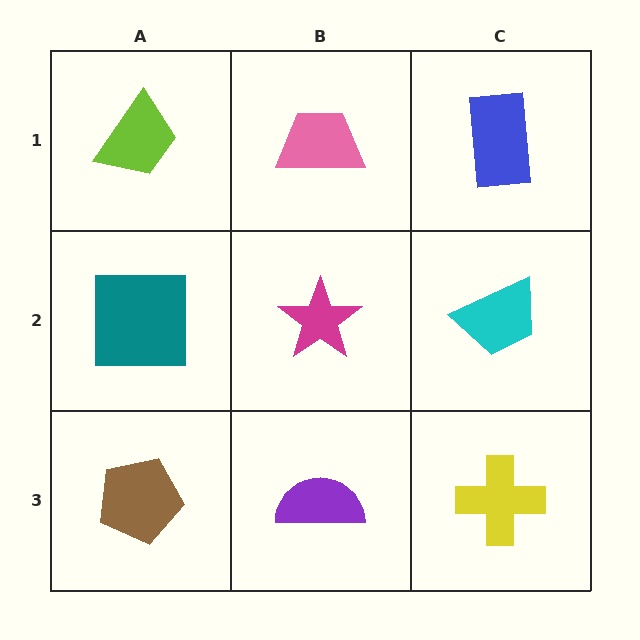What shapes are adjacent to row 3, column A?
A teal square (row 2, column A), a purple semicircle (row 3, column B).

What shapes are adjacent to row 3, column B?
A magenta star (row 2, column B), a brown pentagon (row 3, column A), a yellow cross (row 3, column C).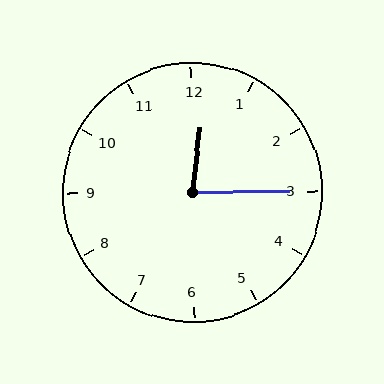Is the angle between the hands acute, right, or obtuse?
It is acute.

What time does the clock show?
12:15.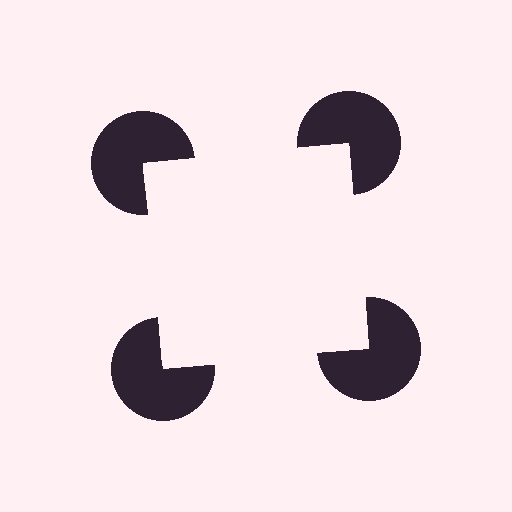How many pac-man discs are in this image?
There are 4 — one at each vertex of the illusory square.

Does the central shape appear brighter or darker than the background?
It typically appears slightly brighter than the background, even though no actual brightness change is drawn.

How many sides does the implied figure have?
4 sides.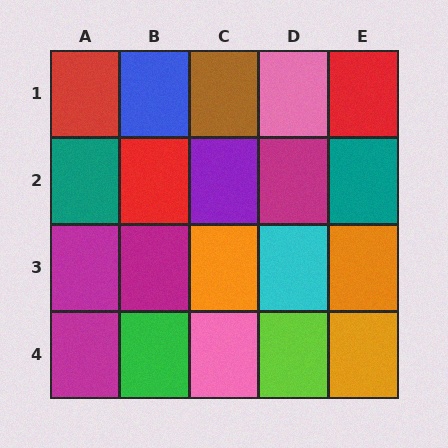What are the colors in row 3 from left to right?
Magenta, magenta, orange, cyan, orange.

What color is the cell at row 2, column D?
Magenta.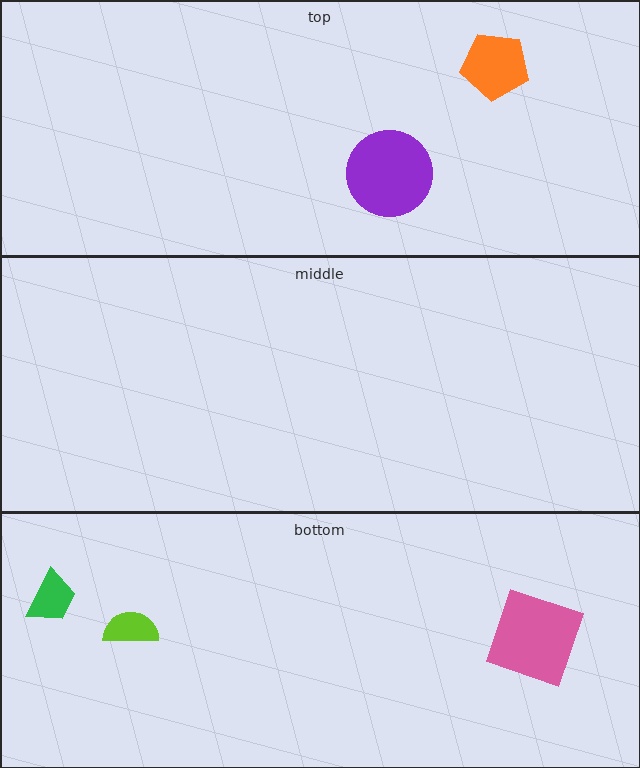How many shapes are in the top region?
2.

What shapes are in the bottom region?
The pink square, the green trapezoid, the lime semicircle.